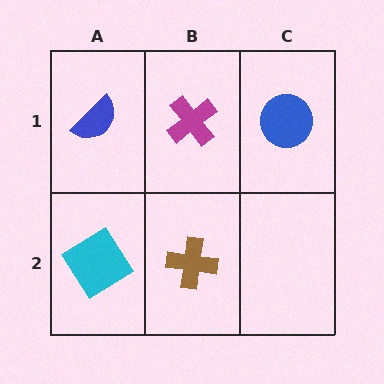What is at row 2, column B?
A brown cross.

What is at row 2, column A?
A cyan diamond.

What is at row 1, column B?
A magenta cross.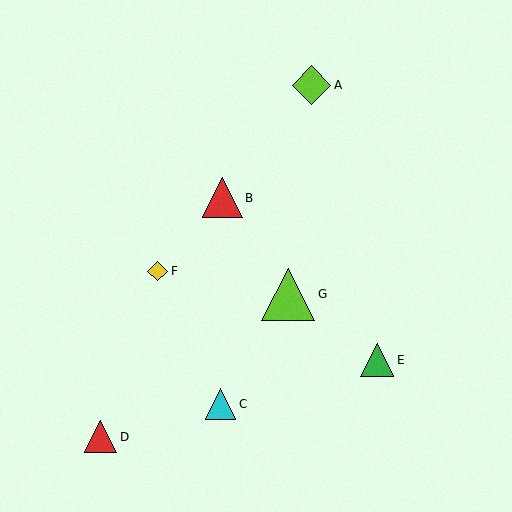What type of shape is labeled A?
Shape A is a lime diamond.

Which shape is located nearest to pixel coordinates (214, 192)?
The red triangle (labeled B) at (222, 198) is nearest to that location.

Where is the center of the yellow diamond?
The center of the yellow diamond is at (158, 271).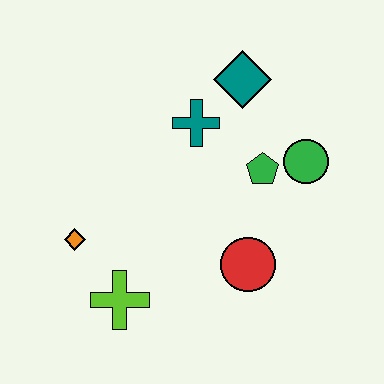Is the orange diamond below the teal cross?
Yes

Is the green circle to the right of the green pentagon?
Yes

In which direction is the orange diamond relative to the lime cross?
The orange diamond is above the lime cross.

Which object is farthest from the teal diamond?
The lime cross is farthest from the teal diamond.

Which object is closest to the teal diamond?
The teal cross is closest to the teal diamond.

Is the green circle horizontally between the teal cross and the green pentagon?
No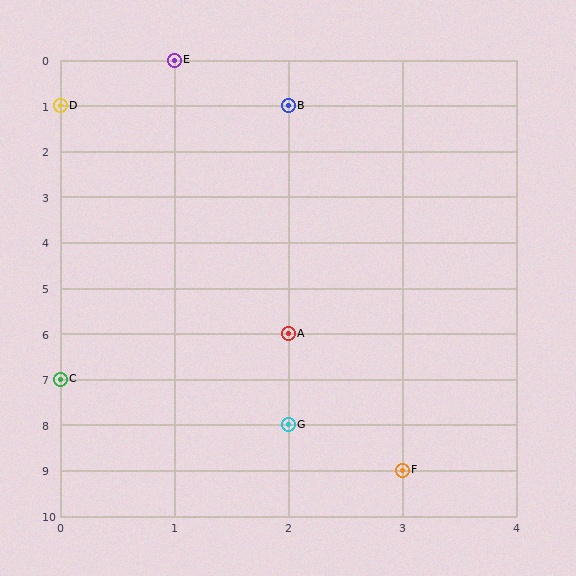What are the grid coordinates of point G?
Point G is at grid coordinates (2, 8).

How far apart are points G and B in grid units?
Points G and B are 7 rows apart.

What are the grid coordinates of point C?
Point C is at grid coordinates (0, 7).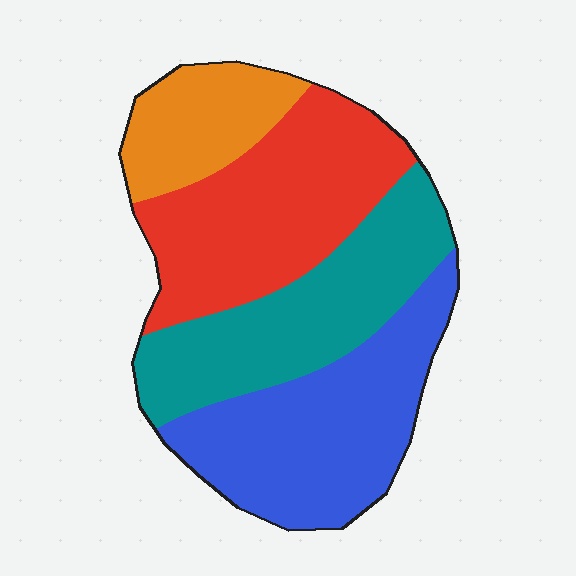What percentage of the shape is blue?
Blue takes up about one third (1/3) of the shape.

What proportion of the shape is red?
Red takes up about one third (1/3) of the shape.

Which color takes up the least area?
Orange, at roughly 15%.